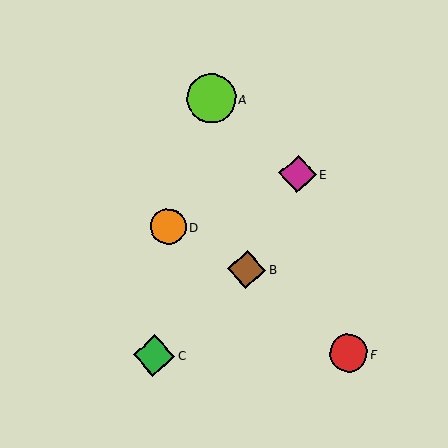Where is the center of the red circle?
The center of the red circle is at (349, 353).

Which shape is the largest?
The lime circle (labeled A) is the largest.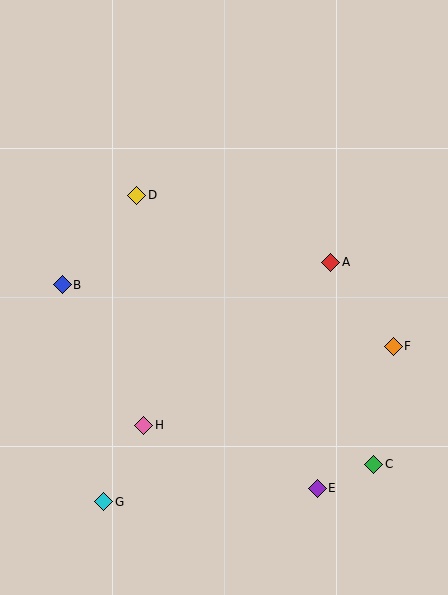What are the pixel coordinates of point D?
Point D is at (137, 195).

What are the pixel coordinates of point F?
Point F is at (393, 346).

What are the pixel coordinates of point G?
Point G is at (104, 502).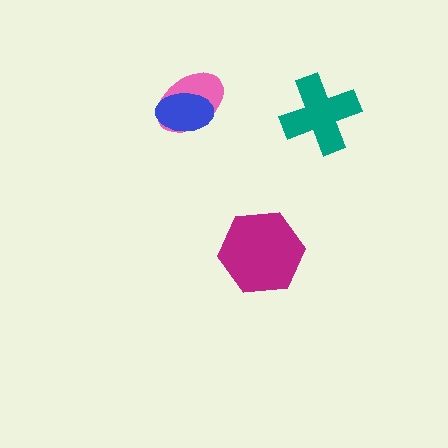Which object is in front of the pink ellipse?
The blue ellipse is in front of the pink ellipse.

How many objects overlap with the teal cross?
0 objects overlap with the teal cross.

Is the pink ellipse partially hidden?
Yes, it is partially covered by another shape.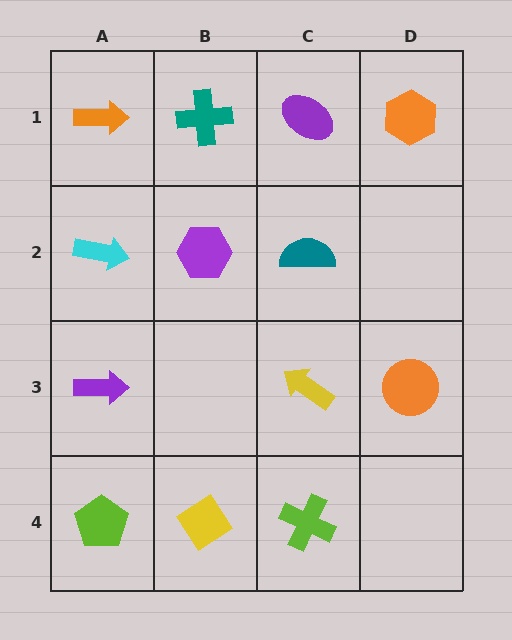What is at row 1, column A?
An orange arrow.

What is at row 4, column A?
A lime pentagon.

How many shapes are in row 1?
4 shapes.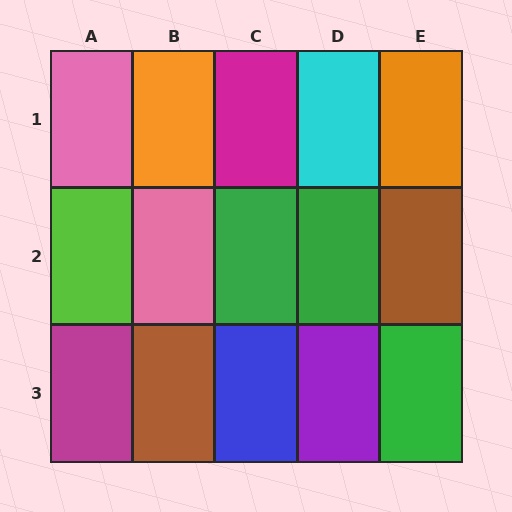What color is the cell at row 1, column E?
Orange.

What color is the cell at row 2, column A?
Lime.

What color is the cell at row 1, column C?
Magenta.